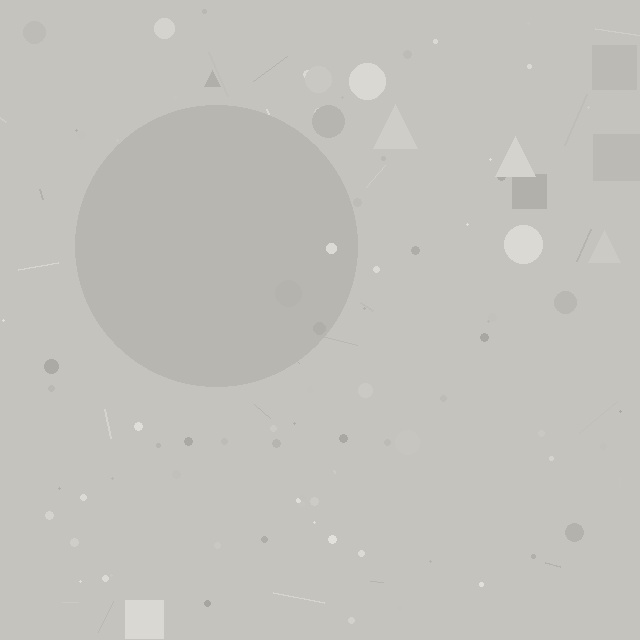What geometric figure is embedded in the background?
A circle is embedded in the background.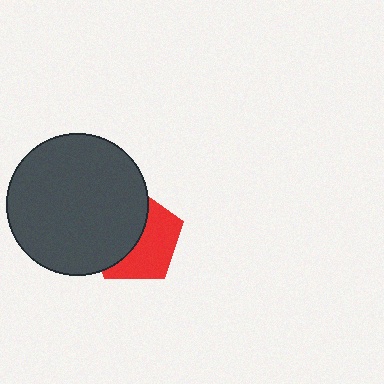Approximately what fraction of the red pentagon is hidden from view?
Roughly 51% of the red pentagon is hidden behind the dark gray circle.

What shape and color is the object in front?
The object in front is a dark gray circle.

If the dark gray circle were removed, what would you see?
You would see the complete red pentagon.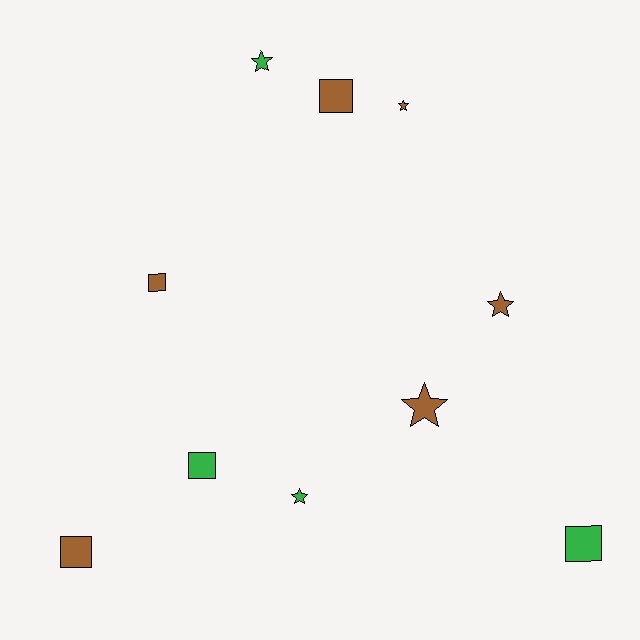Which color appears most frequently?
Brown, with 6 objects.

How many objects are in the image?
There are 10 objects.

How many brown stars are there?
There are 3 brown stars.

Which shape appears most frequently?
Square, with 5 objects.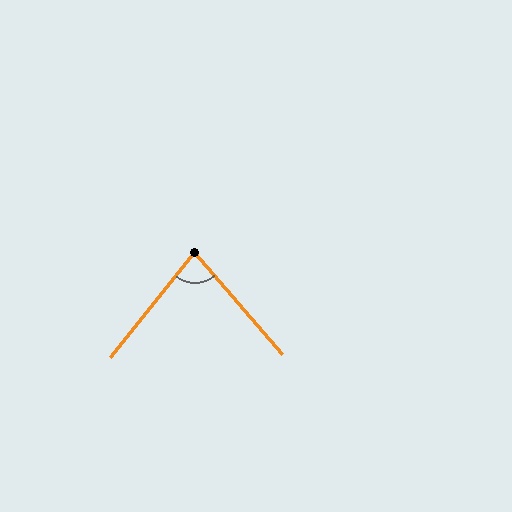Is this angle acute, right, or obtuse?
It is acute.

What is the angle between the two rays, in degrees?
Approximately 79 degrees.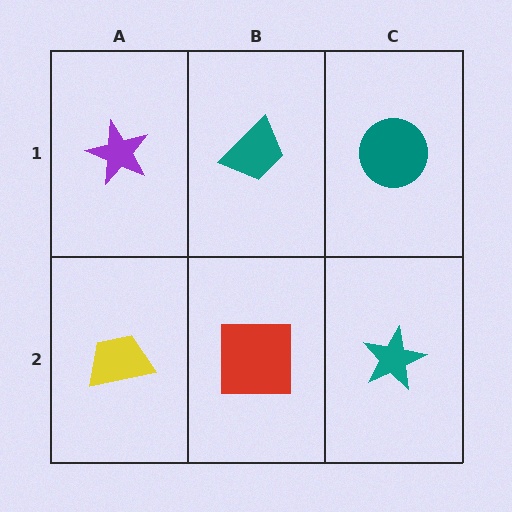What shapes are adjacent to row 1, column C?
A teal star (row 2, column C), a teal trapezoid (row 1, column B).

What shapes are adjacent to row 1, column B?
A red square (row 2, column B), a purple star (row 1, column A), a teal circle (row 1, column C).